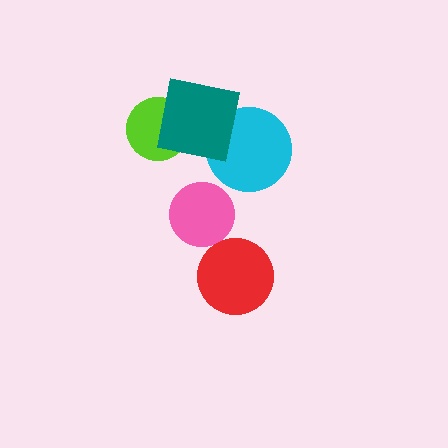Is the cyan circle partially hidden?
Yes, it is partially covered by another shape.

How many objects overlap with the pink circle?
0 objects overlap with the pink circle.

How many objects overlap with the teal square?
2 objects overlap with the teal square.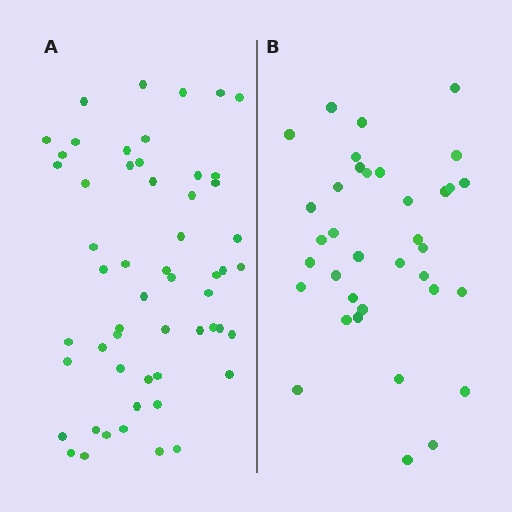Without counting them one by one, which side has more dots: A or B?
Region A (the left region) has more dots.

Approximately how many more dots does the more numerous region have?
Region A has approximately 20 more dots than region B.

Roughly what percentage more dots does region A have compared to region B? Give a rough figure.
About 55% more.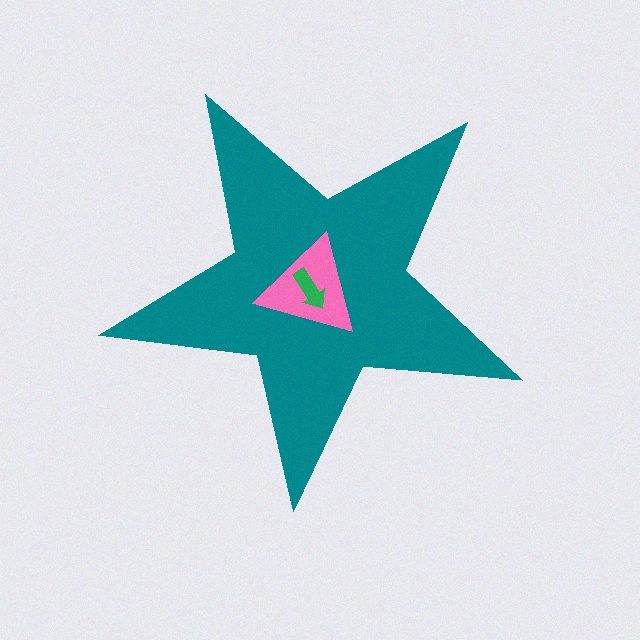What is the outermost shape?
The teal star.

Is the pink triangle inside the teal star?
Yes.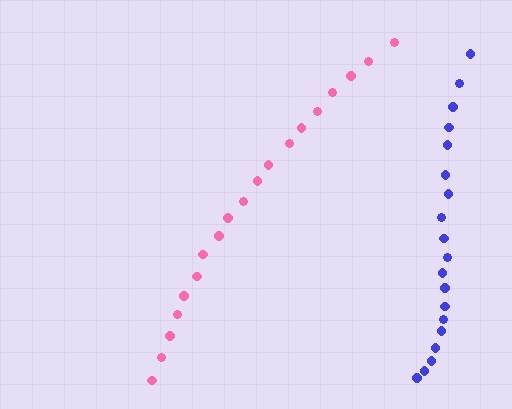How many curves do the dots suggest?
There are 2 distinct paths.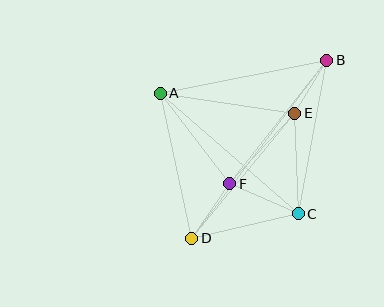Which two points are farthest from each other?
Points B and D are farthest from each other.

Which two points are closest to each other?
Points B and E are closest to each other.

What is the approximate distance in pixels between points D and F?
The distance between D and F is approximately 66 pixels.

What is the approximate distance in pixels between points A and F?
The distance between A and F is approximately 114 pixels.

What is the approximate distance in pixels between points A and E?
The distance between A and E is approximately 136 pixels.